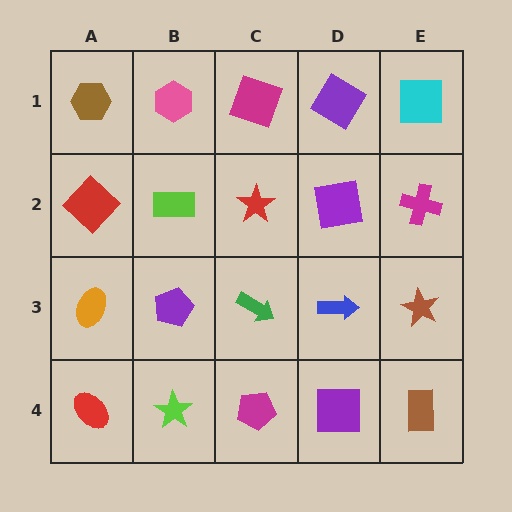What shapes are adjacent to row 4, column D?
A blue arrow (row 3, column D), a magenta pentagon (row 4, column C), a brown rectangle (row 4, column E).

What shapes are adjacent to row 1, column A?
A red diamond (row 2, column A), a pink hexagon (row 1, column B).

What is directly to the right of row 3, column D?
A brown star.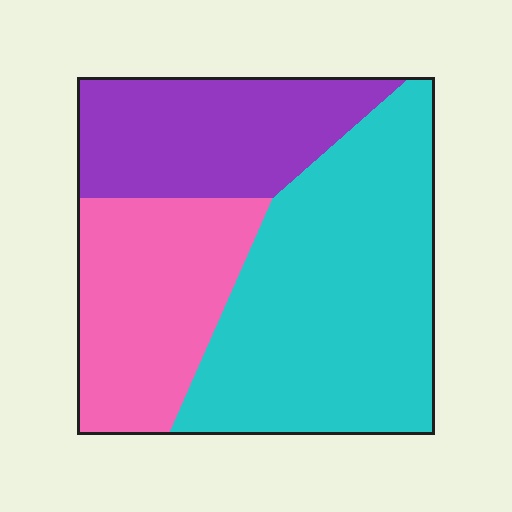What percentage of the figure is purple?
Purple covers about 25% of the figure.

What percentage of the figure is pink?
Pink takes up about one quarter (1/4) of the figure.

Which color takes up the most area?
Cyan, at roughly 50%.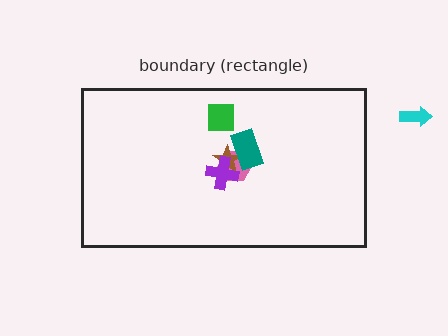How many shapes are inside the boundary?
5 inside, 1 outside.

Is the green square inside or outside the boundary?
Inside.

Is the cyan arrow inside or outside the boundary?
Outside.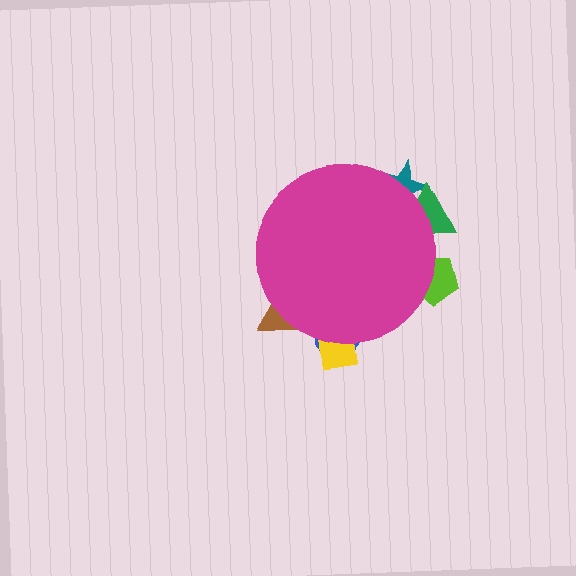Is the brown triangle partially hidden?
Yes, the brown triangle is partially hidden behind the magenta circle.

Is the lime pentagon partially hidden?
Yes, the lime pentagon is partially hidden behind the magenta circle.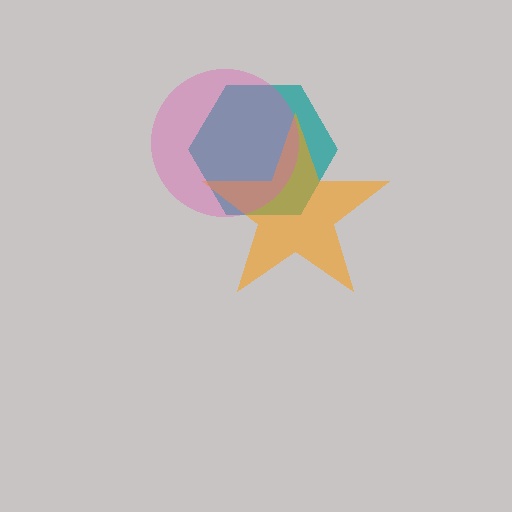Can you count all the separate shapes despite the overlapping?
Yes, there are 3 separate shapes.